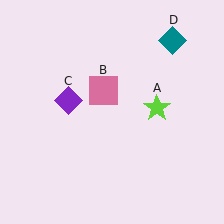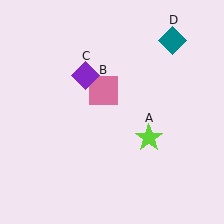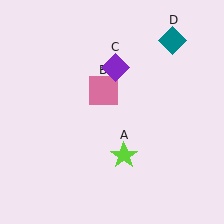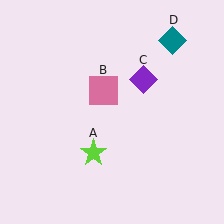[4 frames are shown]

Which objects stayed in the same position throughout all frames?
Pink square (object B) and teal diamond (object D) remained stationary.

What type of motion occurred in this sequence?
The lime star (object A), purple diamond (object C) rotated clockwise around the center of the scene.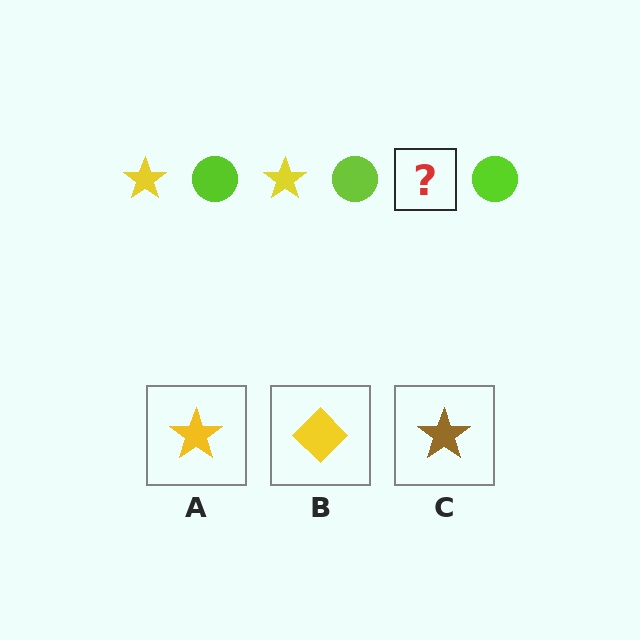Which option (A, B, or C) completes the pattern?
A.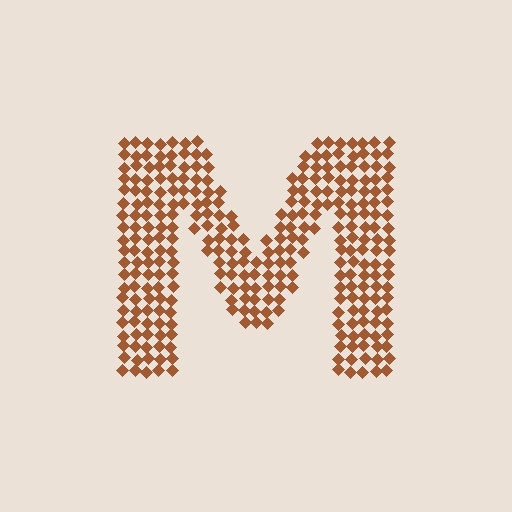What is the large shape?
The large shape is the letter M.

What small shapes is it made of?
It is made of small diamonds.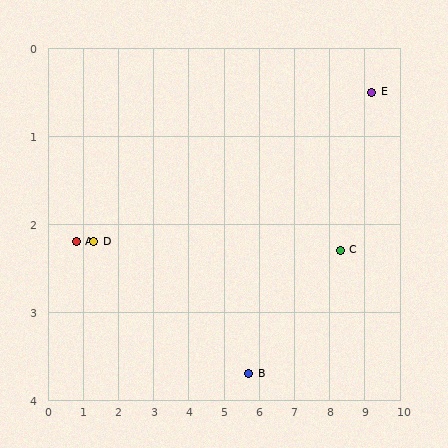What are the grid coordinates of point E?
Point E is at approximately (9.2, 0.5).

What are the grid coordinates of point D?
Point D is at approximately (1.3, 2.2).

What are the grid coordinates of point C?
Point C is at approximately (8.3, 2.3).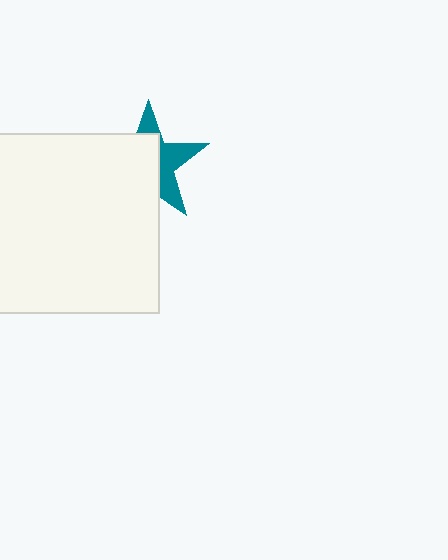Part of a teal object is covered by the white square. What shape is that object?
It is a star.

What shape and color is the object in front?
The object in front is a white square.